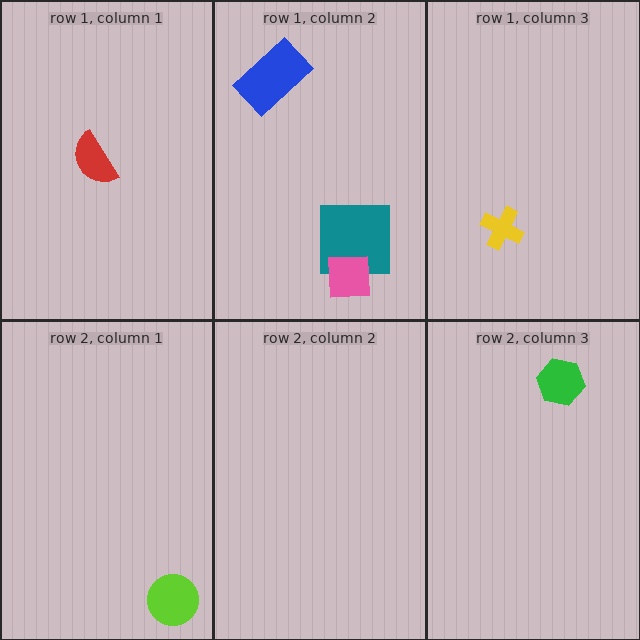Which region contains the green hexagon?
The row 2, column 3 region.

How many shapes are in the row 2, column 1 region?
1.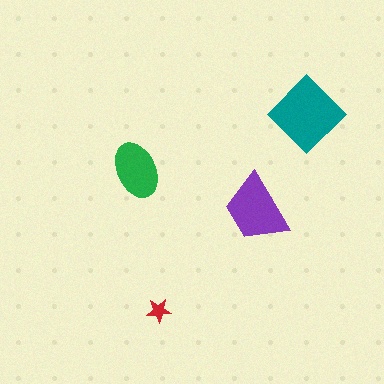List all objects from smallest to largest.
The red star, the green ellipse, the purple trapezoid, the teal diamond.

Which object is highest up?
The teal diamond is topmost.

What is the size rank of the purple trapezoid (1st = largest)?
2nd.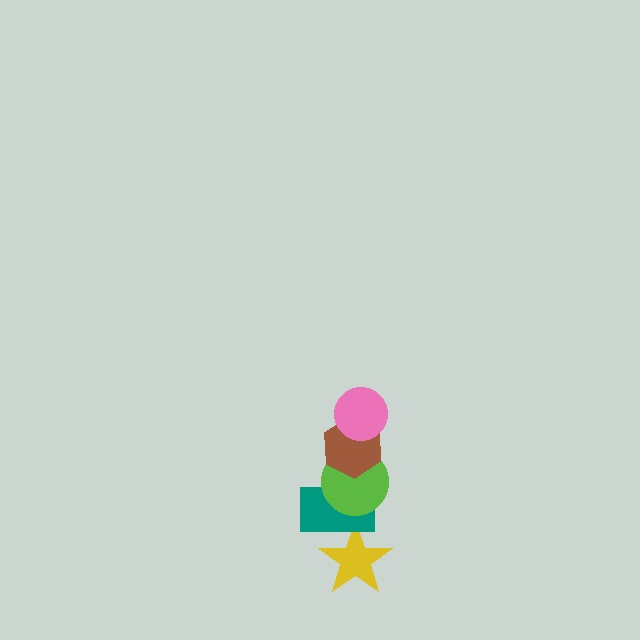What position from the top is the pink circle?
The pink circle is 1st from the top.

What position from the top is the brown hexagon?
The brown hexagon is 2nd from the top.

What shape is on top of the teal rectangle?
The lime circle is on top of the teal rectangle.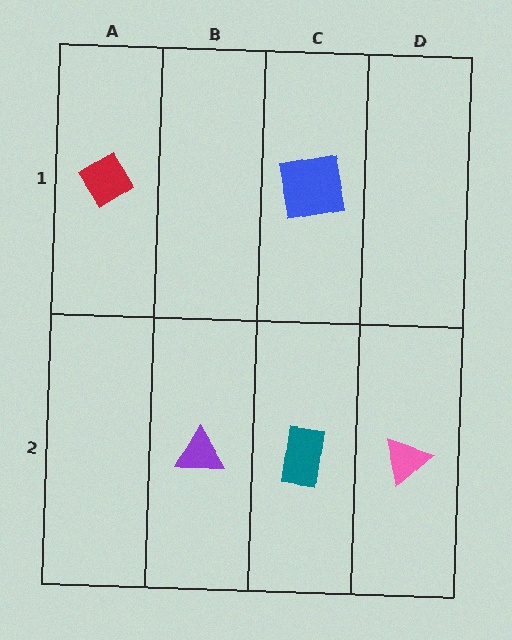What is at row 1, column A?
A red diamond.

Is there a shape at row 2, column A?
No, that cell is empty.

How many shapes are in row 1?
2 shapes.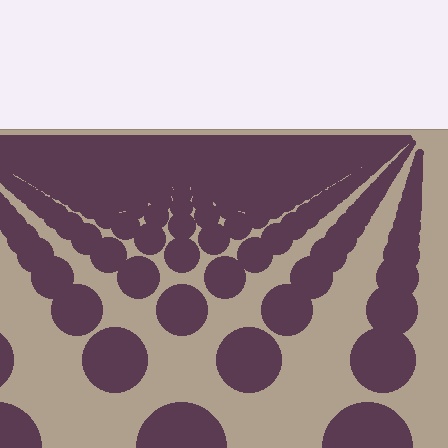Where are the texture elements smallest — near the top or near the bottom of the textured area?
Near the top.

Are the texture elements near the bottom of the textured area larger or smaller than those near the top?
Larger. Near the bottom, elements are closer to the viewer and appear at a bigger on-screen size.